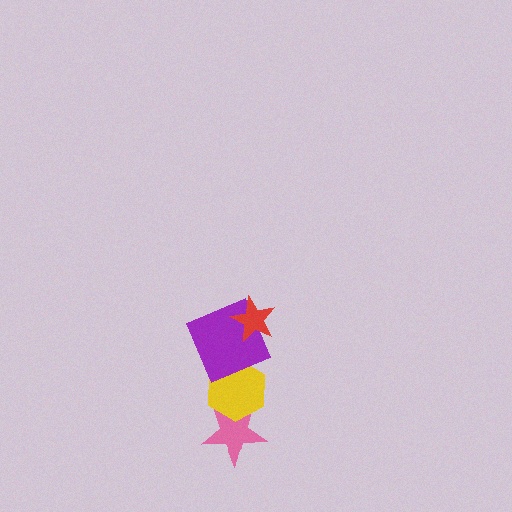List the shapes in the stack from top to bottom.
From top to bottom: the red star, the purple square, the yellow hexagon, the pink star.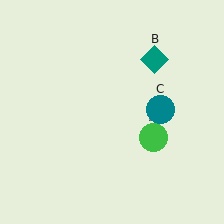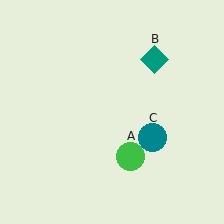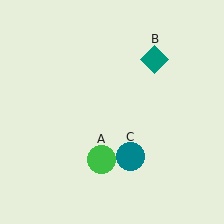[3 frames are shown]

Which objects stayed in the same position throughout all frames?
Teal diamond (object B) remained stationary.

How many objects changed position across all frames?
2 objects changed position: green circle (object A), teal circle (object C).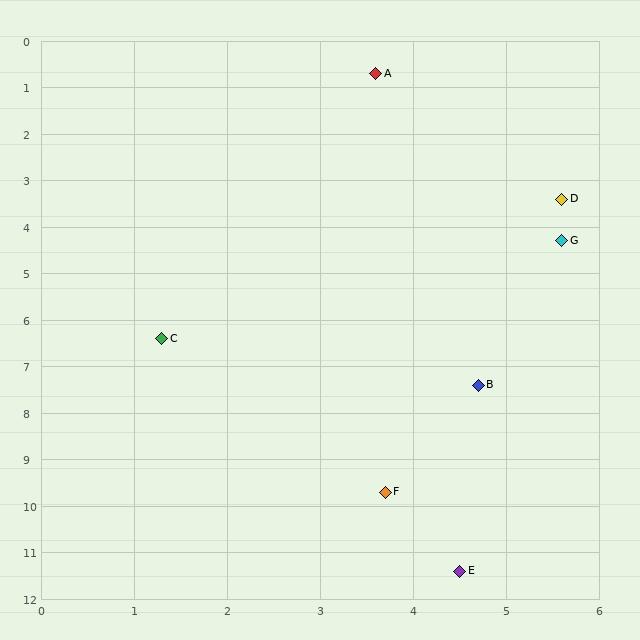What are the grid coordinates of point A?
Point A is at approximately (3.6, 0.7).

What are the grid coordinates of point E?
Point E is at approximately (4.5, 11.4).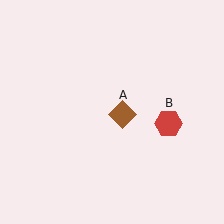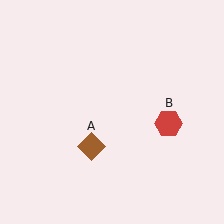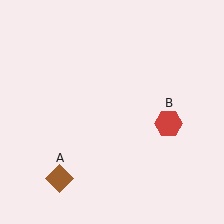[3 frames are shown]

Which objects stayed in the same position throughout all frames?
Red hexagon (object B) remained stationary.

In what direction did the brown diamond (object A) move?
The brown diamond (object A) moved down and to the left.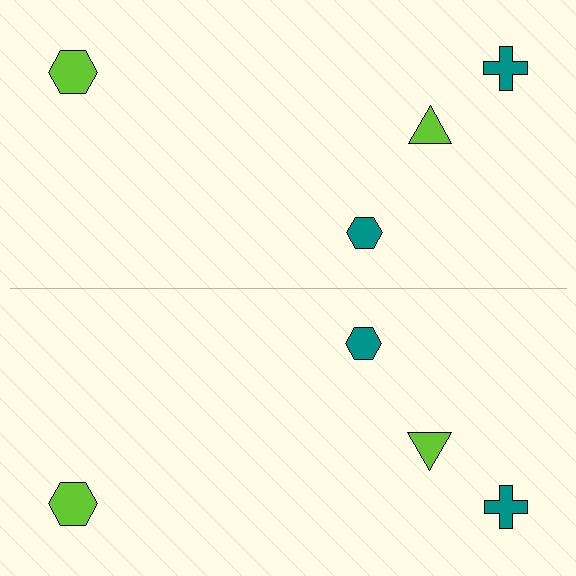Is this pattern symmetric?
Yes, this pattern has bilateral (reflection) symmetry.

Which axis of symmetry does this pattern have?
The pattern has a horizontal axis of symmetry running through the center of the image.